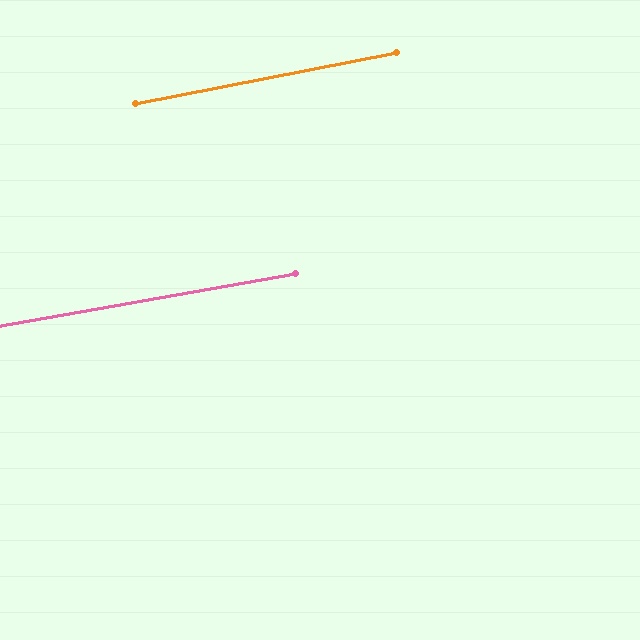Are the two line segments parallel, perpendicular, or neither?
Parallel — their directions differ by only 1.1°.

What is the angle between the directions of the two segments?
Approximately 1 degree.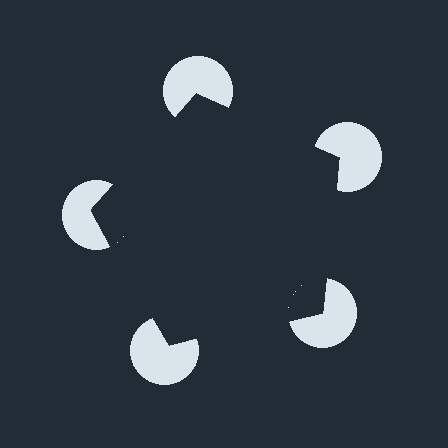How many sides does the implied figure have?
5 sides.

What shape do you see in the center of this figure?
An illusory pentagon — its edges are inferred from the aligned wedge cuts in the pac-man discs, not physically drawn.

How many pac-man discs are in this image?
There are 5 — one at each vertex of the illusory pentagon.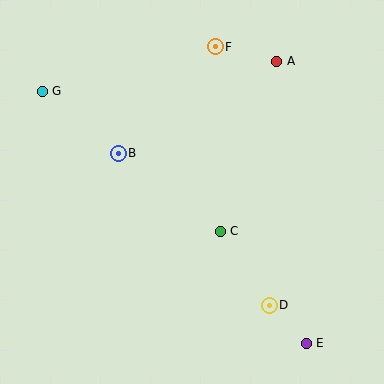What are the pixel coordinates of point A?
Point A is at (277, 61).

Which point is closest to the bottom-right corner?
Point E is closest to the bottom-right corner.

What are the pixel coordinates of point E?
Point E is at (306, 343).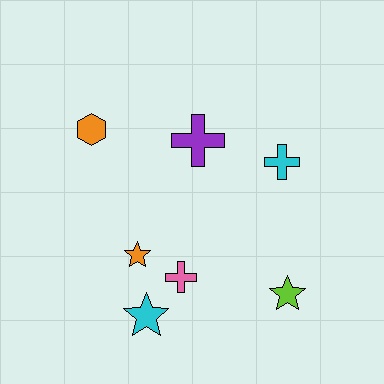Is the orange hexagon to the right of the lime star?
No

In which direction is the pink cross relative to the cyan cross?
The pink cross is below the cyan cross.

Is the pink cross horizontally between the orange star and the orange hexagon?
No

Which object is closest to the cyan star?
The pink cross is closest to the cyan star.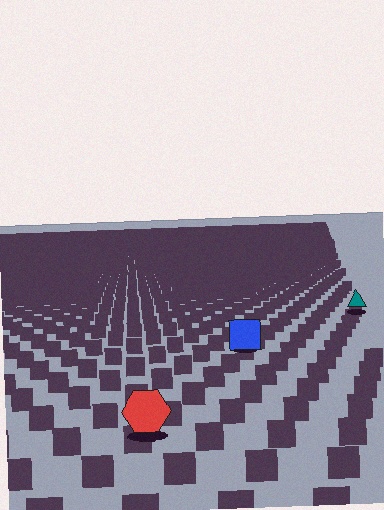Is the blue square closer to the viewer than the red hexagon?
No. The red hexagon is closer — you can tell from the texture gradient: the ground texture is coarser near it.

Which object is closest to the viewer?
The red hexagon is closest. The texture marks near it are larger and more spread out.